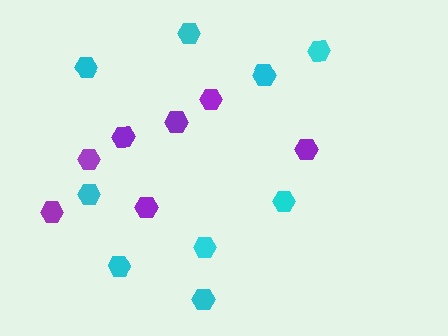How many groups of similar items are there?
There are 2 groups: one group of cyan hexagons (9) and one group of purple hexagons (7).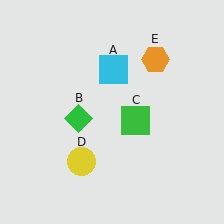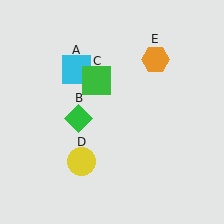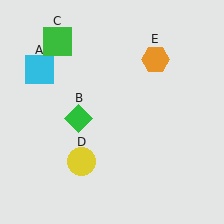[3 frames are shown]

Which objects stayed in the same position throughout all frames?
Green diamond (object B) and yellow circle (object D) and orange hexagon (object E) remained stationary.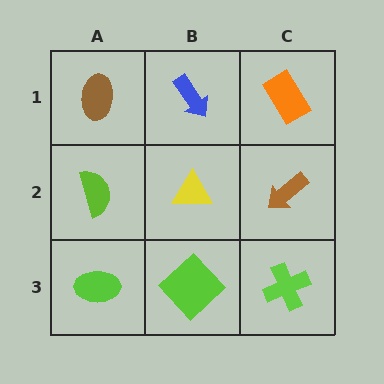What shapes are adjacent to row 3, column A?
A lime semicircle (row 2, column A), a lime diamond (row 3, column B).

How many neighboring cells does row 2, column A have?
3.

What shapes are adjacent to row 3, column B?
A yellow triangle (row 2, column B), a lime ellipse (row 3, column A), a lime cross (row 3, column C).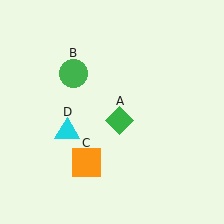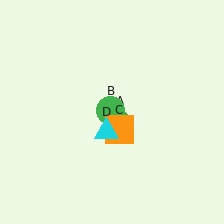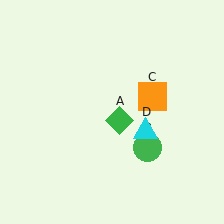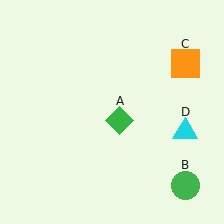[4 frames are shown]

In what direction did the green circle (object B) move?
The green circle (object B) moved down and to the right.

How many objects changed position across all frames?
3 objects changed position: green circle (object B), orange square (object C), cyan triangle (object D).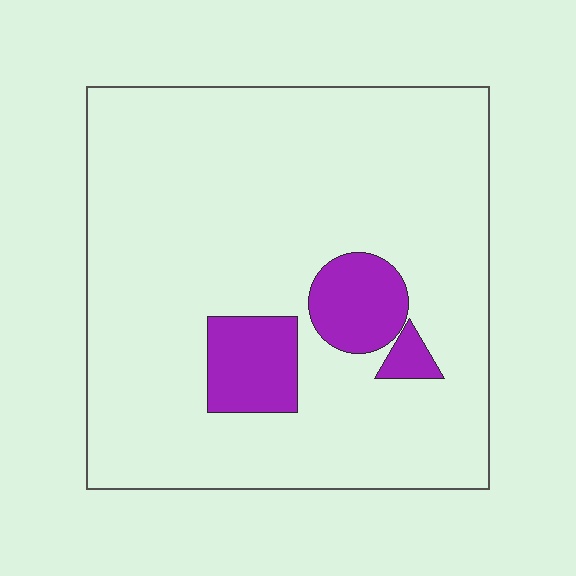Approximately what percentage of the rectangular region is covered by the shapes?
Approximately 10%.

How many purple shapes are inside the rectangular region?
3.